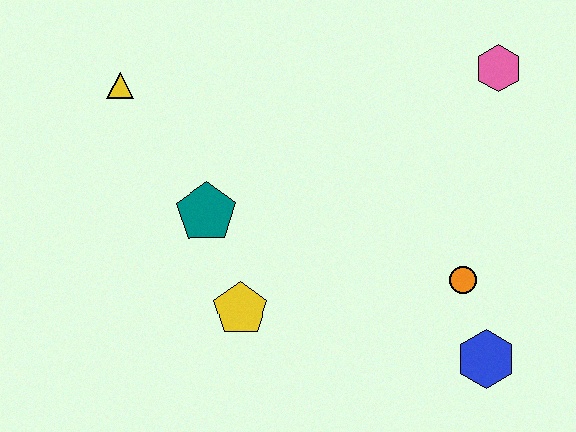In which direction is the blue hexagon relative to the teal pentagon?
The blue hexagon is to the right of the teal pentagon.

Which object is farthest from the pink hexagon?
The yellow triangle is farthest from the pink hexagon.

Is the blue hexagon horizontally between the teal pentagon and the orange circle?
No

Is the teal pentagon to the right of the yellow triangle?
Yes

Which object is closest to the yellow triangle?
The teal pentagon is closest to the yellow triangle.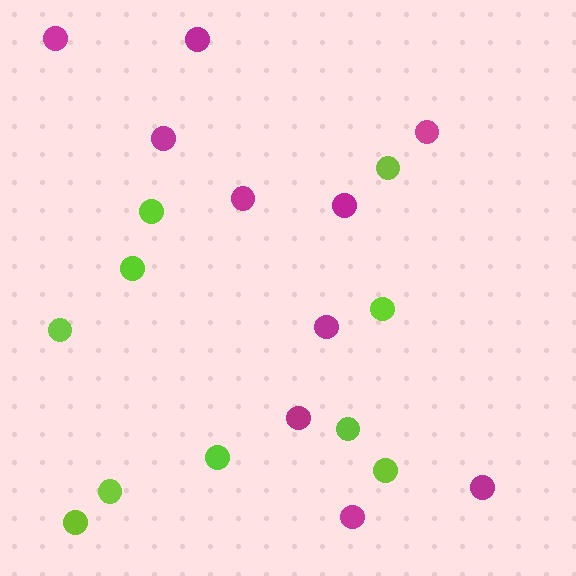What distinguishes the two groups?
There are 2 groups: one group of lime circles (10) and one group of magenta circles (10).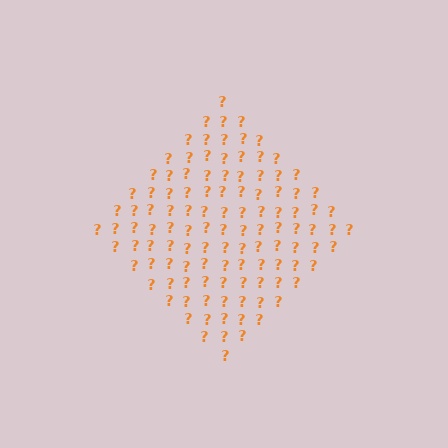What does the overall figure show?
The overall figure shows a diamond.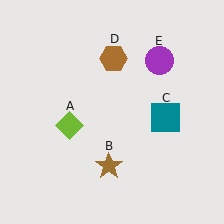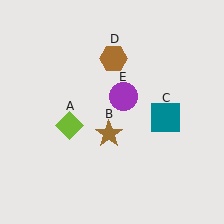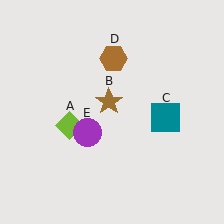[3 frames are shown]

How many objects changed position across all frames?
2 objects changed position: brown star (object B), purple circle (object E).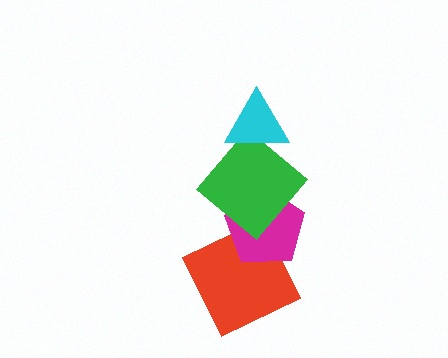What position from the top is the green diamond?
The green diamond is 2nd from the top.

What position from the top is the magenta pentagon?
The magenta pentagon is 3rd from the top.